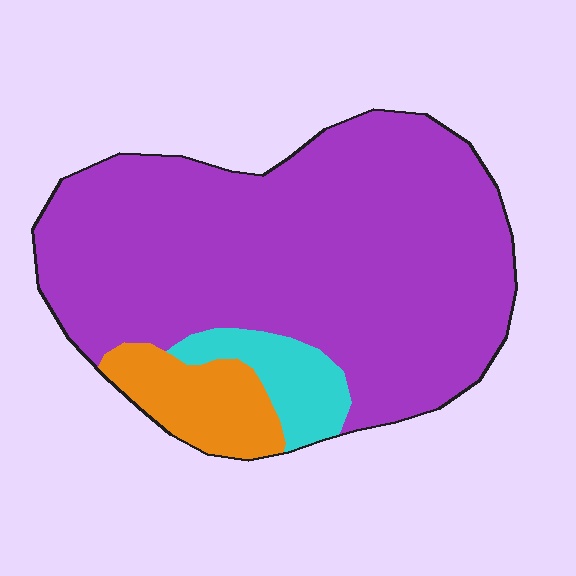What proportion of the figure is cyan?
Cyan takes up less than a sixth of the figure.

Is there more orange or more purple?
Purple.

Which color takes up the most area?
Purple, at roughly 80%.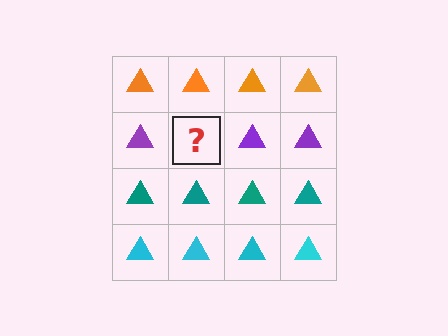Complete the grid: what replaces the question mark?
The question mark should be replaced with a purple triangle.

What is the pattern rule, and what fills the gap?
The rule is that each row has a consistent color. The gap should be filled with a purple triangle.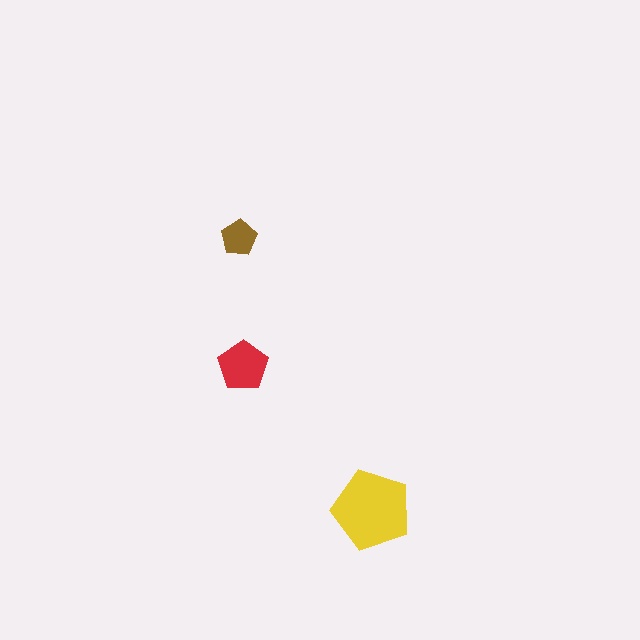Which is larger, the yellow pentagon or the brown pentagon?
The yellow one.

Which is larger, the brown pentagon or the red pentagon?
The red one.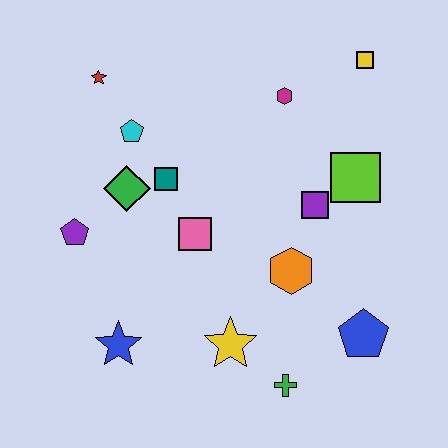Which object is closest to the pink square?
The teal square is closest to the pink square.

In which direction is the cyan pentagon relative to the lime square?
The cyan pentagon is to the left of the lime square.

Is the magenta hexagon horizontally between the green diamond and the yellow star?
No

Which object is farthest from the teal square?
The blue pentagon is farthest from the teal square.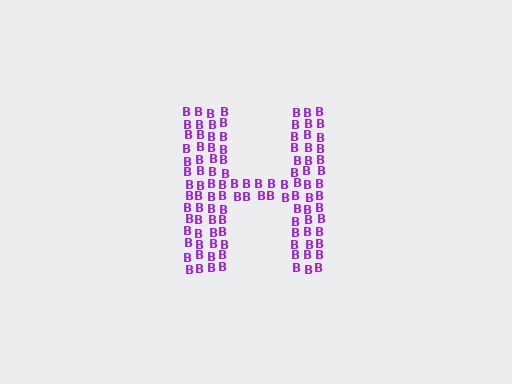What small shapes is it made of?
It is made of small letter B's.